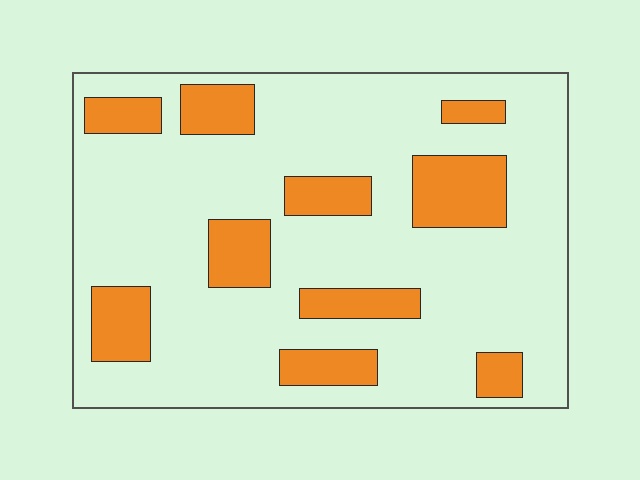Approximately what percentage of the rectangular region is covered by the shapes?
Approximately 20%.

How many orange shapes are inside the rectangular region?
10.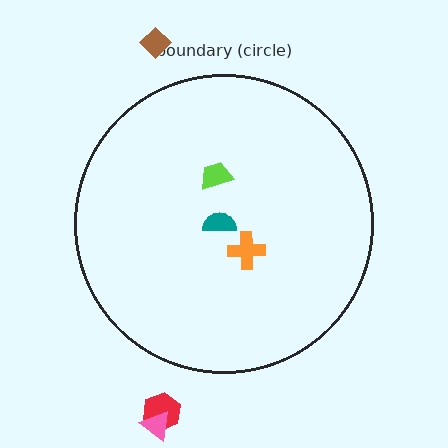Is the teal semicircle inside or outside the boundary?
Inside.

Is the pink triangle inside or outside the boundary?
Outside.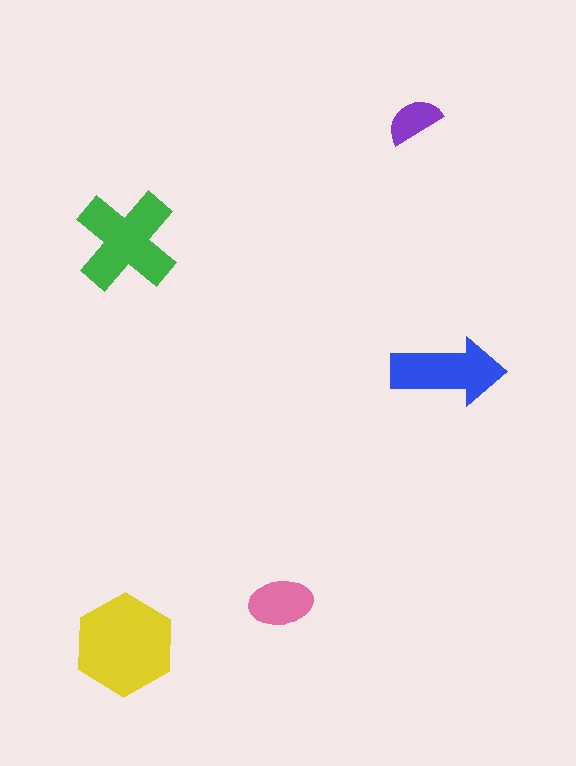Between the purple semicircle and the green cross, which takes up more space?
The green cross.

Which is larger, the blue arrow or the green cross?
The green cross.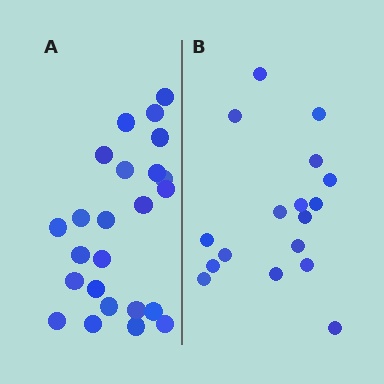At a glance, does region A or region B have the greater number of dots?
Region A (the left region) has more dots.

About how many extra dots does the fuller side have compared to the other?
Region A has roughly 8 or so more dots than region B.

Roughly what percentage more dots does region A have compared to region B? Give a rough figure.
About 40% more.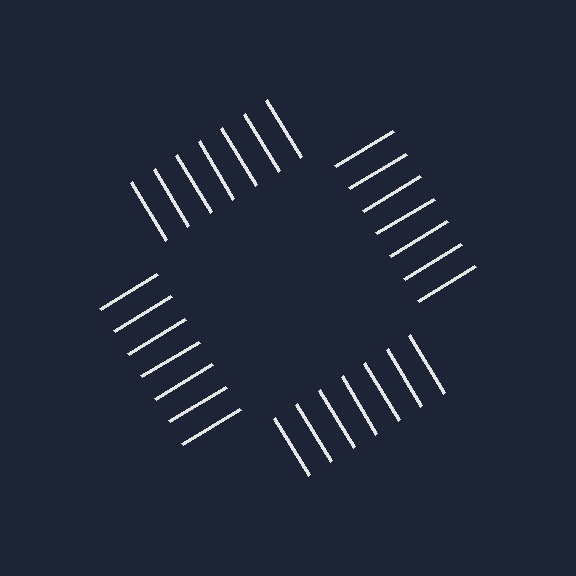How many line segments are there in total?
28 — 7 along each of the 4 edges.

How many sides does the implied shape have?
4 sides — the line-ends trace a square.